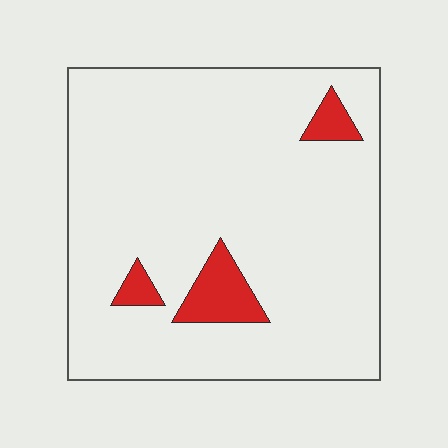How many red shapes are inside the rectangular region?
3.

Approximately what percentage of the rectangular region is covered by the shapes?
Approximately 10%.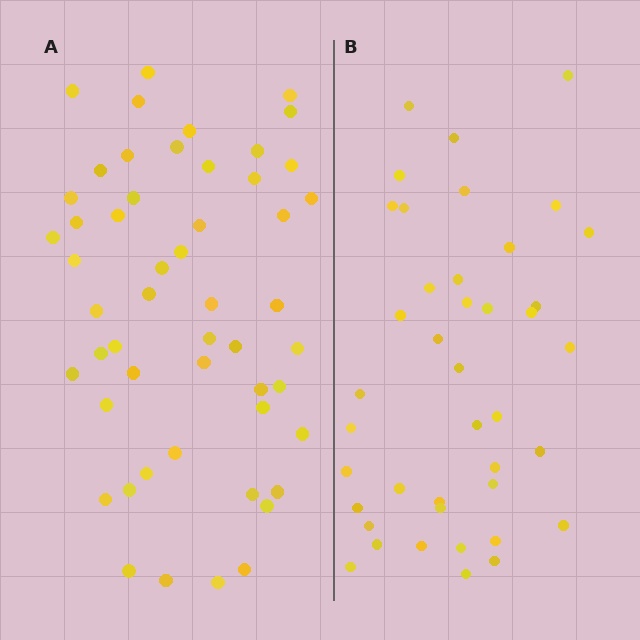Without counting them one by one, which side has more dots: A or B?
Region A (the left region) has more dots.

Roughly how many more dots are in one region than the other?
Region A has roughly 12 or so more dots than region B.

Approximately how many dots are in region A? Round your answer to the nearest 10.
About 50 dots. (The exact count is 52, which rounds to 50.)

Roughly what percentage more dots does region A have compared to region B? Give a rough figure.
About 25% more.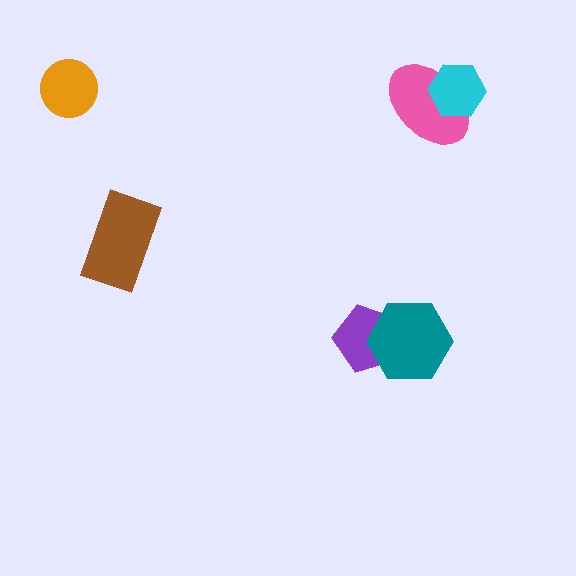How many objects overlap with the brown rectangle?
0 objects overlap with the brown rectangle.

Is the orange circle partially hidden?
No, no other shape covers it.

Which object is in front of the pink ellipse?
The cyan hexagon is in front of the pink ellipse.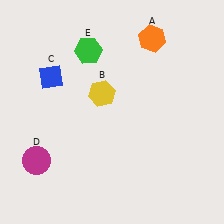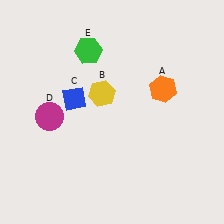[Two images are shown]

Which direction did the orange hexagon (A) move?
The orange hexagon (A) moved down.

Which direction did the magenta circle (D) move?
The magenta circle (D) moved up.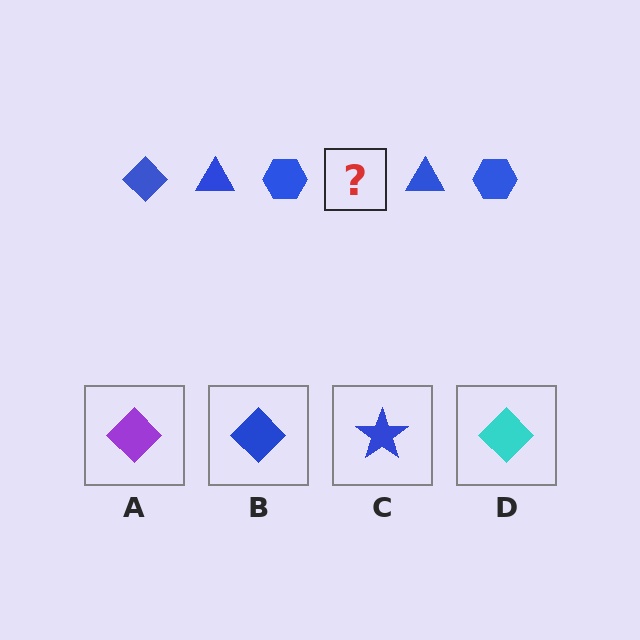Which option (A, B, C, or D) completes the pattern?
B.